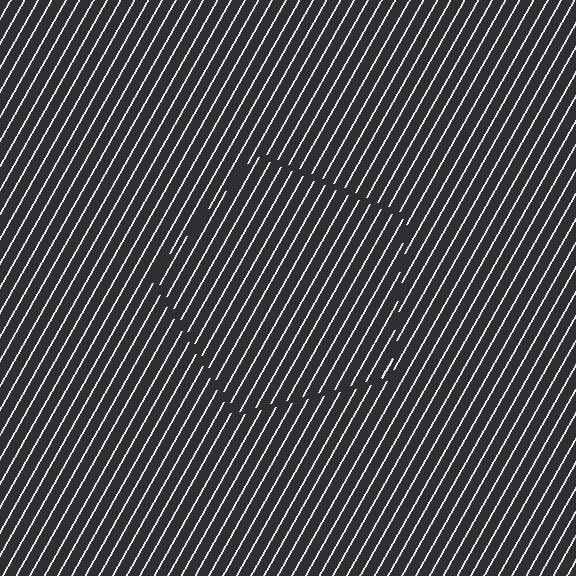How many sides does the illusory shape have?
5 sides — the line-ends trace a pentagon.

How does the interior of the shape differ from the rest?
The interior of the shape contains the same grating, shifted by half a period — the contour is defined by the phase discontinuity where line-ends from the inner and outer gratings abut.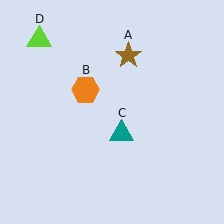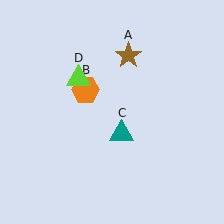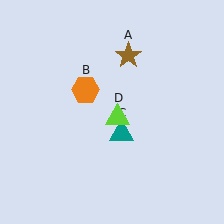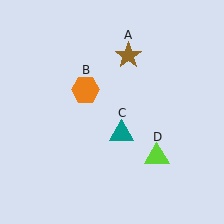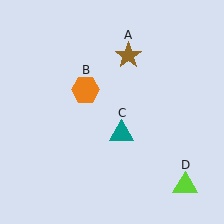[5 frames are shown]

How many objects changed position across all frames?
1 object changed position: lime triangle (object D).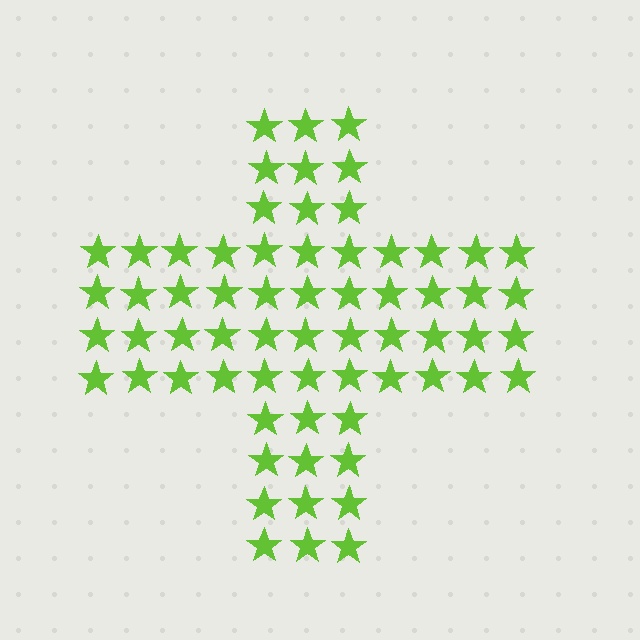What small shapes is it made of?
It is made of small stars.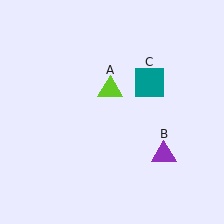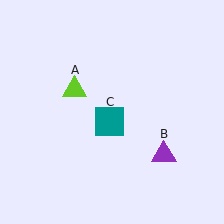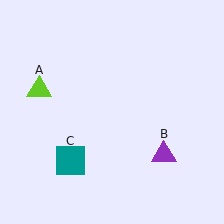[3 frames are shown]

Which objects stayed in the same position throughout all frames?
Purple triangle (object B) remained stationary.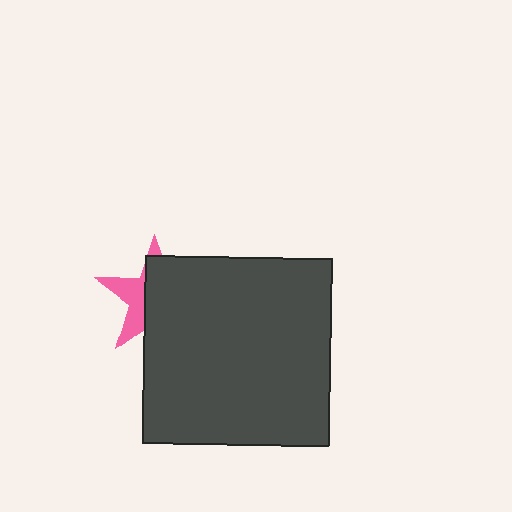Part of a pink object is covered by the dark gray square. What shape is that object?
It is a star.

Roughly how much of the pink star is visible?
A small part of it is visible (roughly 38%).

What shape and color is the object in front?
The object in front is a dark gray square.